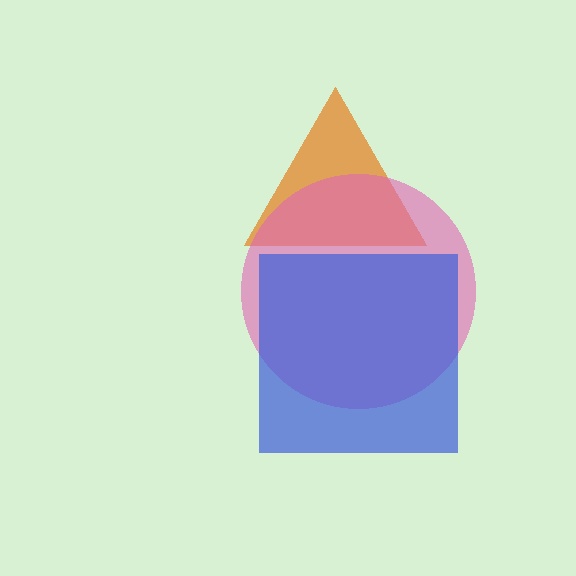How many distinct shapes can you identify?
There are 3 distinct shapes: an orange triangle, a pink circle, a blue square.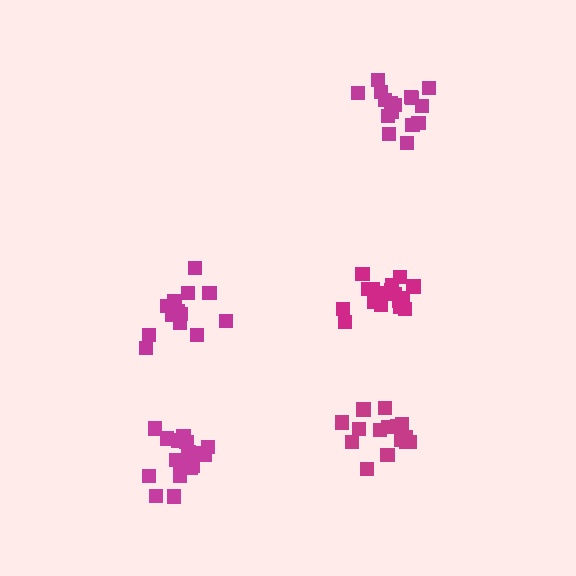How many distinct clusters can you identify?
There are 5 distinct clusters.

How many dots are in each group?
Group 1: 17 dots, Group 2: 18 dots, Group 3: 17 dots, Group 4: 13 dots, Group 5: 16 dots (81 total).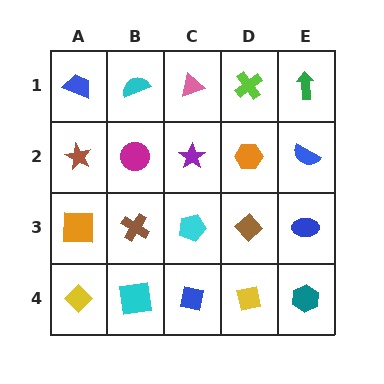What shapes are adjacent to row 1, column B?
A magenta circle (row 2, column B), a blue trapezoid (row 1, column A), a pink triangle (row 1, column C).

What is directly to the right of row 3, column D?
A blue ellipse.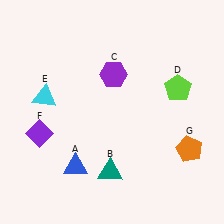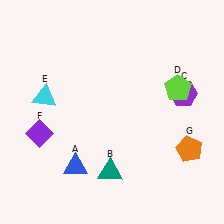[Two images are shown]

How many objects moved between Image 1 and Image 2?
1 object moved between the two images.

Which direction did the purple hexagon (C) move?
The purple hexagon (C) moved right.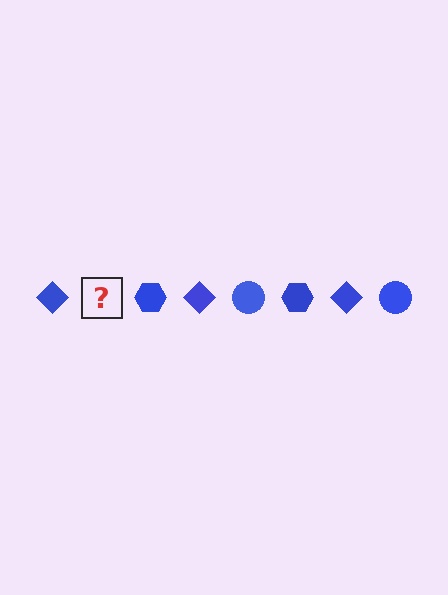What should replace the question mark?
The question mark should be replaced with a blue circle.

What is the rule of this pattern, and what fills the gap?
The rule is that the pattern cycles through diamond, circle, hexagon shapes in blue. The gap should be filled with a blue circle.